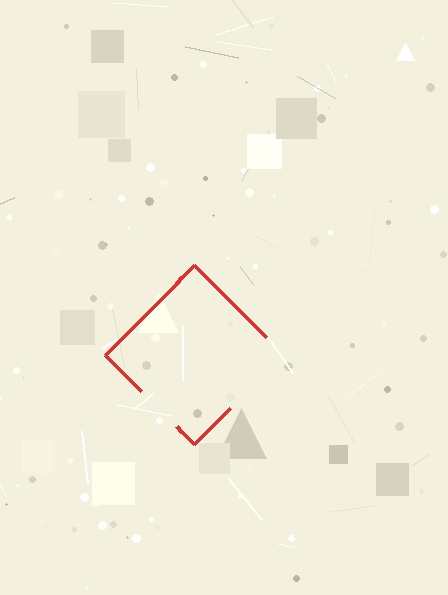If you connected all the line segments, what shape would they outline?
They would outline a diamond.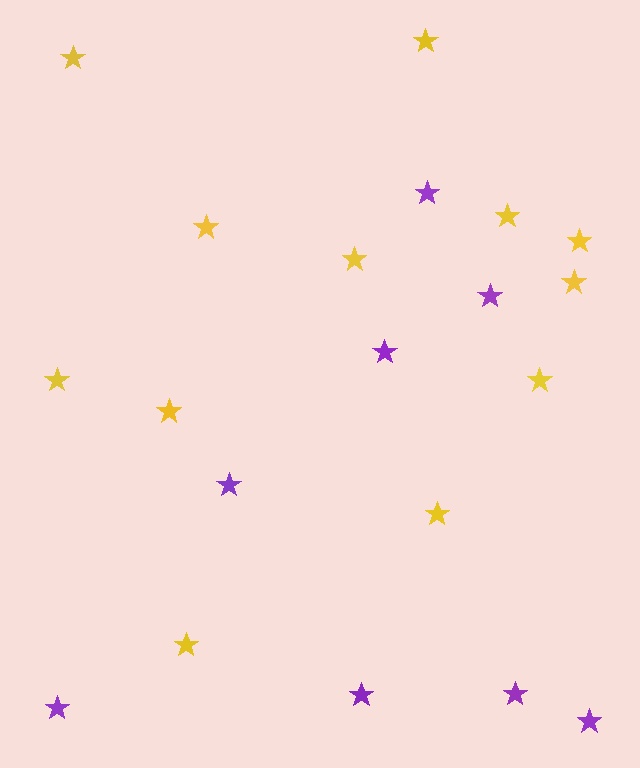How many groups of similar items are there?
There are 2 groups: one group of yellow stars (12) and one group of purple stars (8).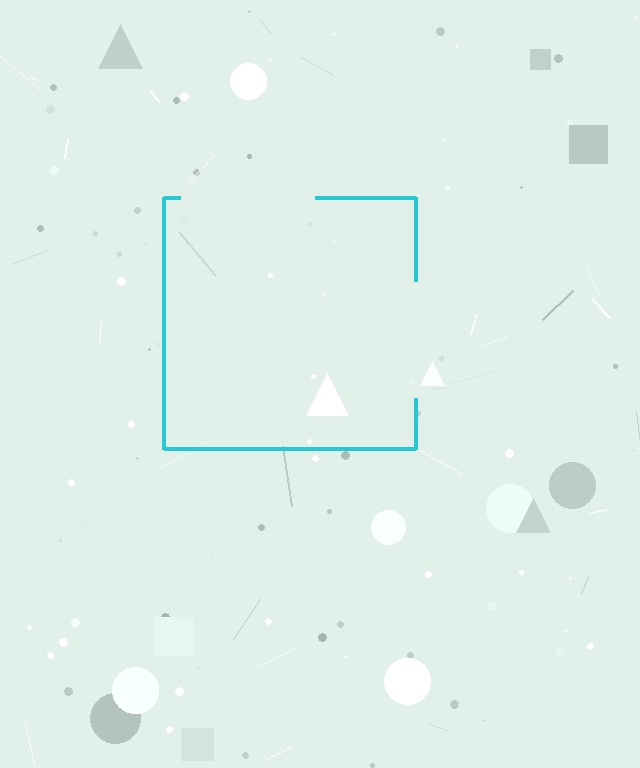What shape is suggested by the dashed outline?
The dashed outline suggests a square.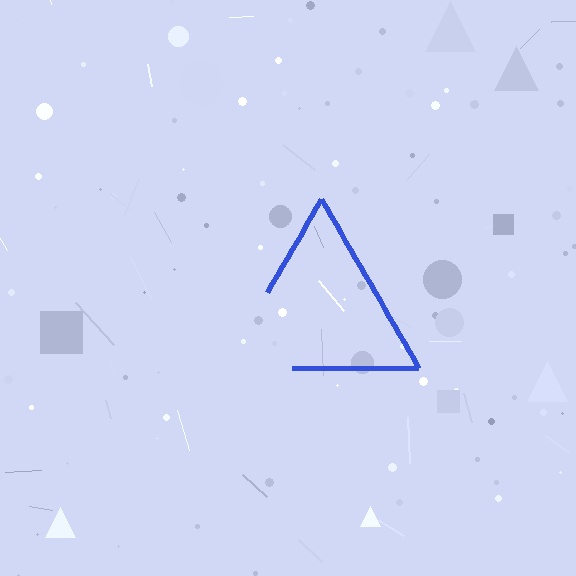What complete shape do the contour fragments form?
The contour fragments form a triangle.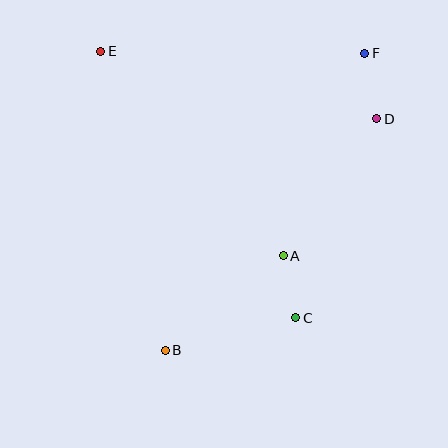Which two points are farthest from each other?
Points B and F are farthest from each other.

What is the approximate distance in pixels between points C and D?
The distance between C and D is approximately 215 pixels.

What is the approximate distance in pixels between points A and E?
The distance between A and E is approximately 274 pixels.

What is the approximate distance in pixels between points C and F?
The distance between C and F is approximately 274 pixels.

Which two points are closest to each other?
Points A and C are closest to each other.